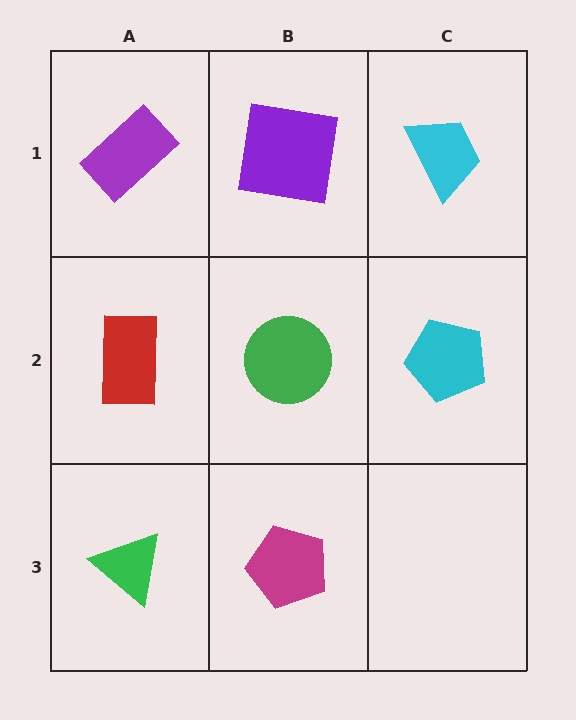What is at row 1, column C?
A cyan trapezoid.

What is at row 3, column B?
A magenta pentagon.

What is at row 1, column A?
A purple rectangle.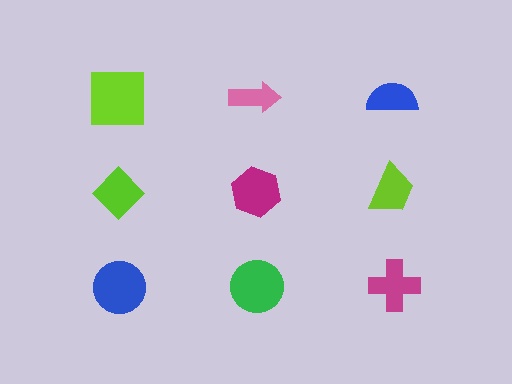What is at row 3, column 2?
A green circle.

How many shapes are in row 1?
3 shapes.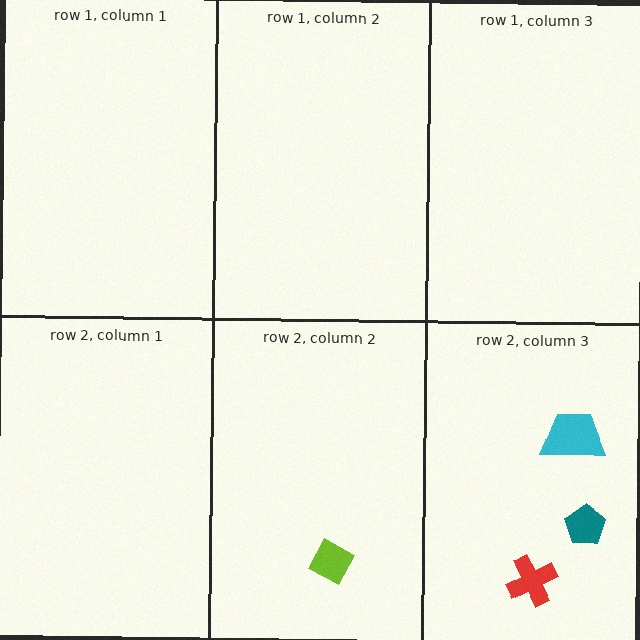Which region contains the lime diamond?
The row 2, column 2 region.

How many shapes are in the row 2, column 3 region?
3.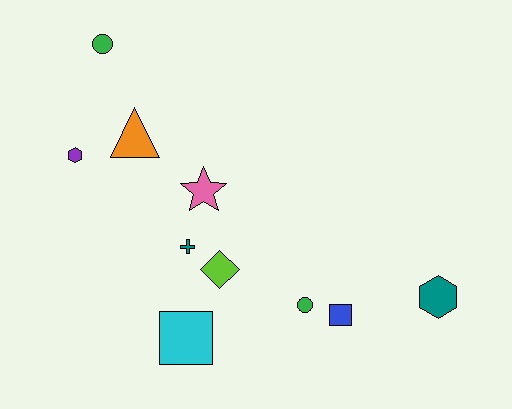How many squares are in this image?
There are 2 squares.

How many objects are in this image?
There are 10 objects.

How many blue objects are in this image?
There is 1 blue object.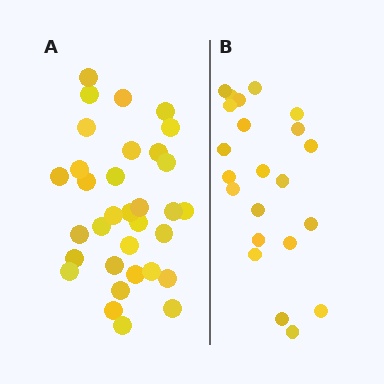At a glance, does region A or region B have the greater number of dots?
Region A (the left region) has more dots.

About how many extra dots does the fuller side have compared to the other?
Region A has roughly 12 or so more dots than region B.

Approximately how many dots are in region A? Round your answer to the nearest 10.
About 30 dots. (The exact count is 33, which rounds to 30.)